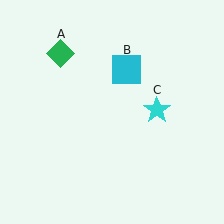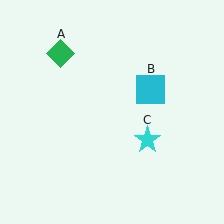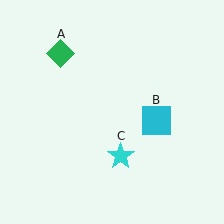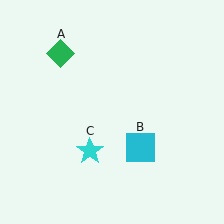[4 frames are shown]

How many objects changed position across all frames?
2 objects changed position: cyan square (object B), cyan star (object C).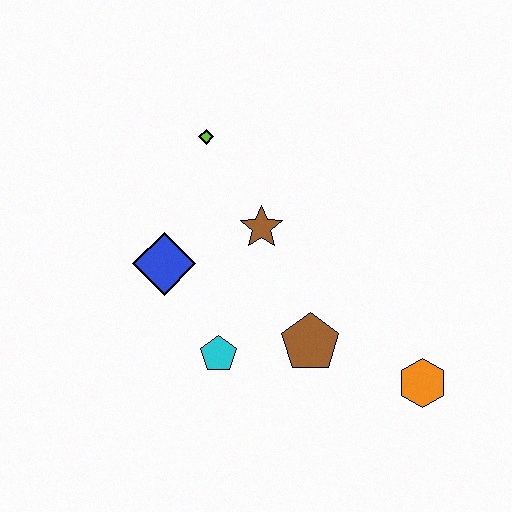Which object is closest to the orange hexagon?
The brown pentagon is closest to the orange hexagon.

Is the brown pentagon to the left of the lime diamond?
No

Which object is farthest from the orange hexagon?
The lime diamond is farthest from the orange hexagon.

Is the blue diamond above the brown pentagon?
Yes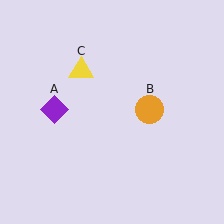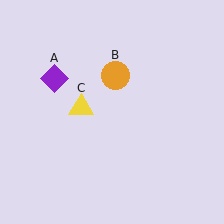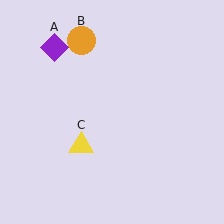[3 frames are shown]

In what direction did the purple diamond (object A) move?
The purple diamond (object A) moved up.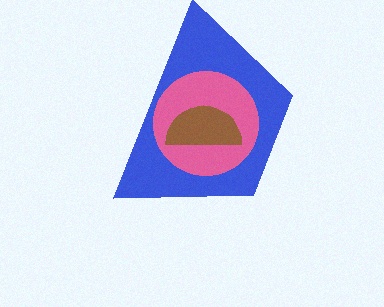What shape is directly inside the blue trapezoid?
The pink circle.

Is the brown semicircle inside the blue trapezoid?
Yes.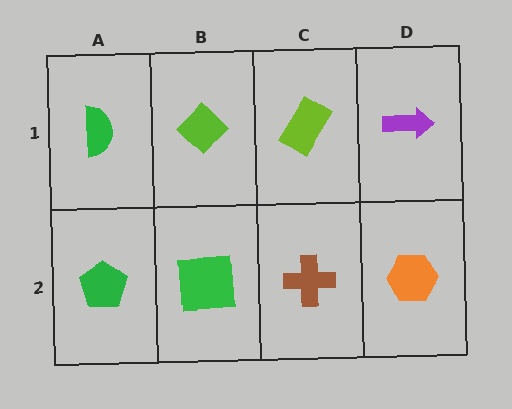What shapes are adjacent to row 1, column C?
A brown cross (row 2, column C), a lime diamond (row 1, column B), a purple arrow (row 1, column D).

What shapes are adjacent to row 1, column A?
A green pentagon (row 2, column A), a lime diamond (row 1, column B).